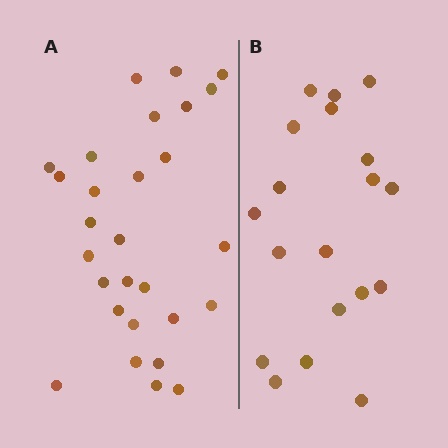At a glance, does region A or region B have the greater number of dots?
Region A (the left region) has more dots.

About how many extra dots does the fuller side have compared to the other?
Region A has roughly 8 or so more dots than region B.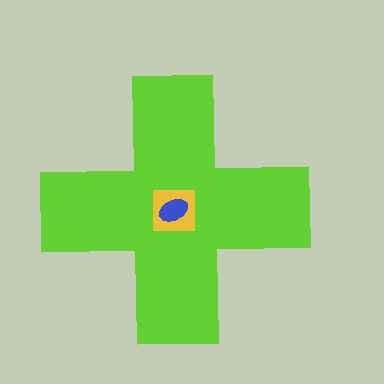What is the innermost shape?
The blue ellipse.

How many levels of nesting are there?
3.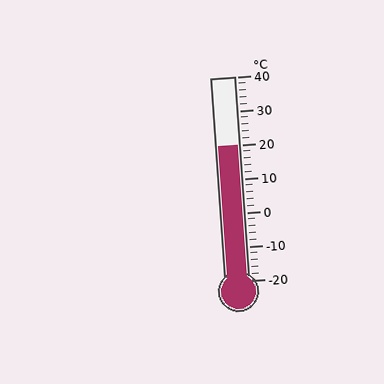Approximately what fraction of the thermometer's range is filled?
The thermometer is filled to approximately 65% of its range.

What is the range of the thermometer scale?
The thermometer scale ranges from -20°C to 40°C.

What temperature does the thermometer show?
The thermometer shows approximately 20°C.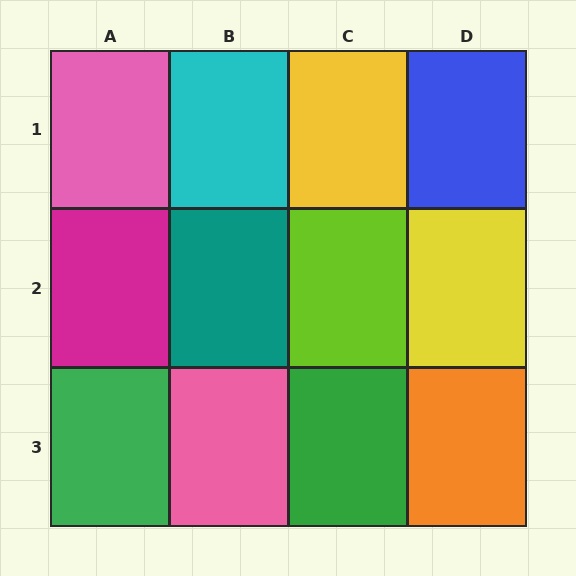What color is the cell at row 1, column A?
Pink.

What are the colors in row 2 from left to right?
Magenta, teal, lime, yellow.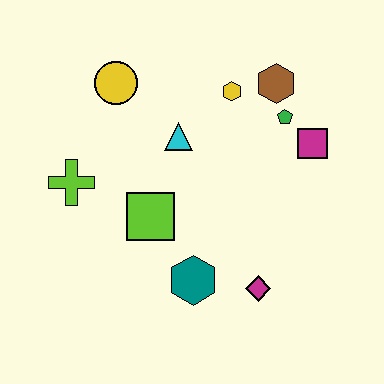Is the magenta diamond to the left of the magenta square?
Yes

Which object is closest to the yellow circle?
The cyan triangle is closest to the yellow circle.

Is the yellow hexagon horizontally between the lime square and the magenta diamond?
Yes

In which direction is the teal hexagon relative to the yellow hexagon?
The teal hexagon is below the yellow hexagon.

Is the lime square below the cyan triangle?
Yes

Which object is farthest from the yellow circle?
The magenta diamond is farthest from the yellow circle.